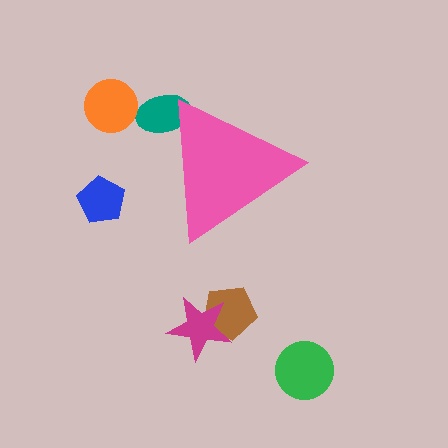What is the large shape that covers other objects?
A pink triangle.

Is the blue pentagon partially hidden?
No, the blue pentagon is fully visible.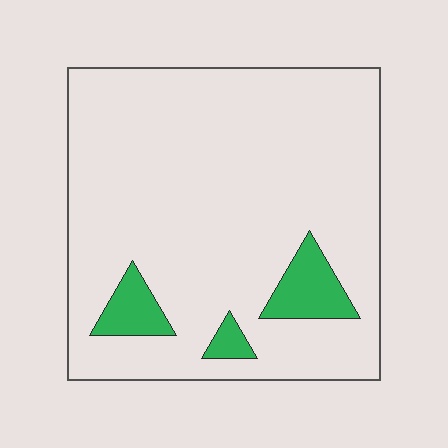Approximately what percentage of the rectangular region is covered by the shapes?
Approximately 10%.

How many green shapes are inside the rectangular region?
3.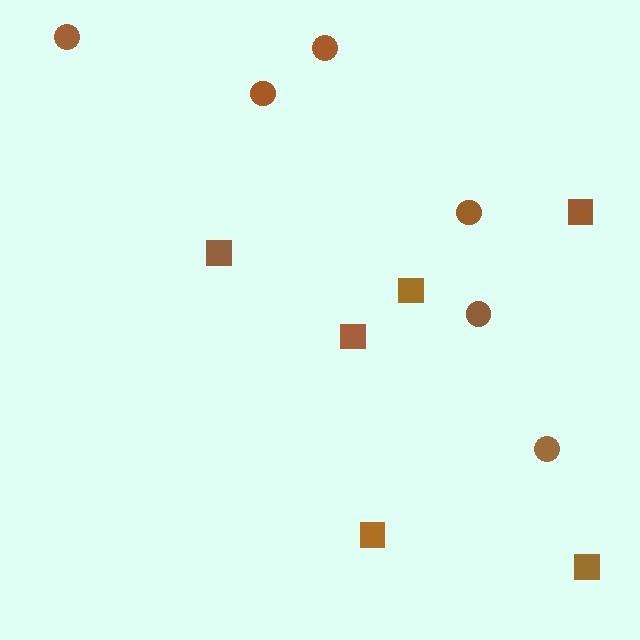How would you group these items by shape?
There are 2 groups: one group of squares (6) and one group of circles (6).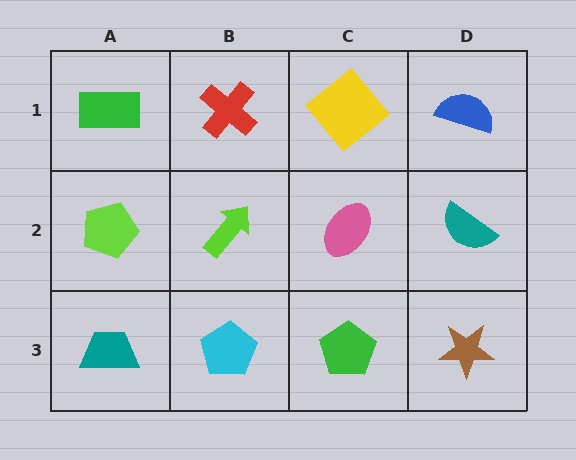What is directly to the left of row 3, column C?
A cyan pentagon.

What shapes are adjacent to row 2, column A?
A green rectangle (row 1, column A), a teal trapezoid (row 3, column A), a lime arrow (row 2, column B).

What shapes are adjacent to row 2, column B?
A red cross (row 1, column B), a cyan pentagon (row 3, column B), a lime pentagon (row 2, column A), a pink ellipse (row 2, column C).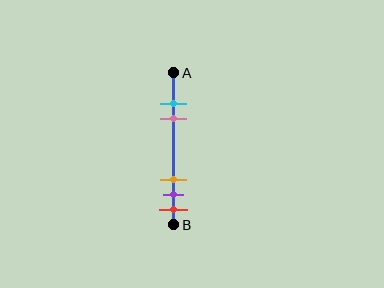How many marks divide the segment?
There are 5 marks dividing the segment.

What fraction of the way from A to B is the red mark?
The red mark is approximately 90% (0.9) of the way from A to B.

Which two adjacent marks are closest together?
The cyan and pink marks are the closest adjacent pair.